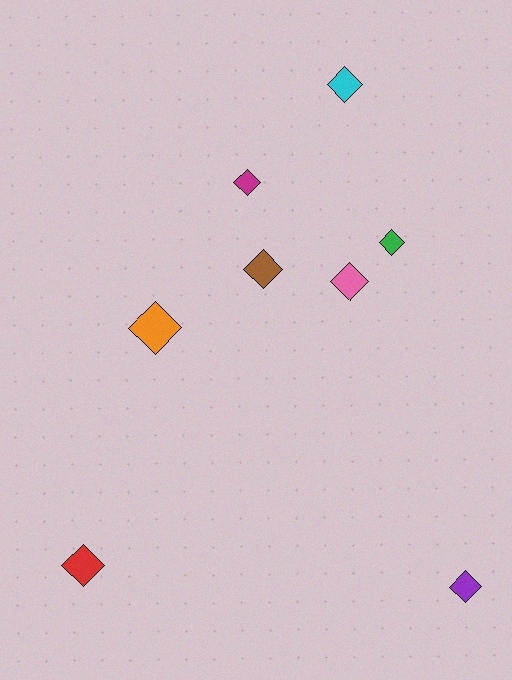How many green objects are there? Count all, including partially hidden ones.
There is 1 green object.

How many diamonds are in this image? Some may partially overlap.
There are 8 diamonds.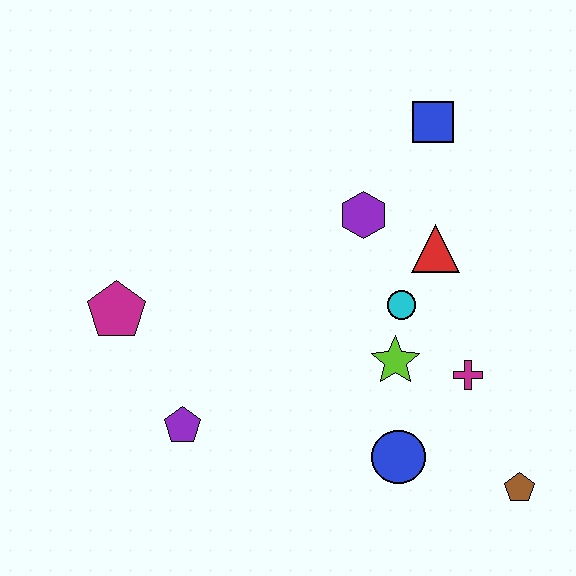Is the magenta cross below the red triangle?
Yes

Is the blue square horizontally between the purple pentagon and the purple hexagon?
No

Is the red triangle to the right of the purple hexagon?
Yes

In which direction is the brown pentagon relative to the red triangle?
The brown pentagon is below the red triangle.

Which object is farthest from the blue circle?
The blue square is farthest from the blue circle.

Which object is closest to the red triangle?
The cyan circle is closest to the red triangle.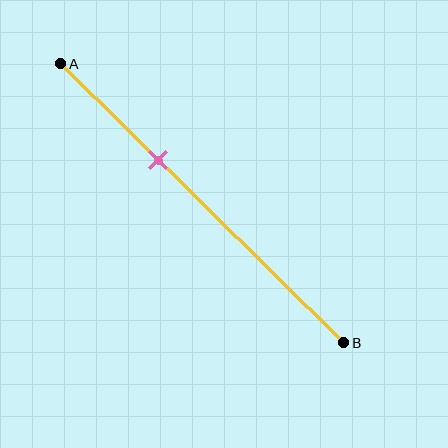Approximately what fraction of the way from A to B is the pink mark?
The pink mark is approximately 35% of the way from A to B.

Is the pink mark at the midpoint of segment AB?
No, the mark is at about 35% from A, not at the 50% midpoint.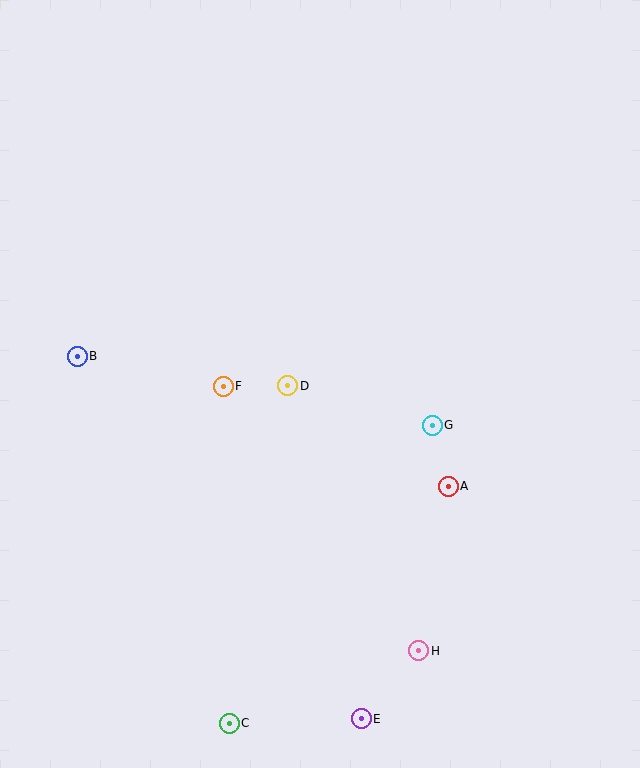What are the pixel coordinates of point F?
Point F is at (223, 386).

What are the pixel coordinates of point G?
Point G is at (432, 425).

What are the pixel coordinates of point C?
Point C is at (229, 723).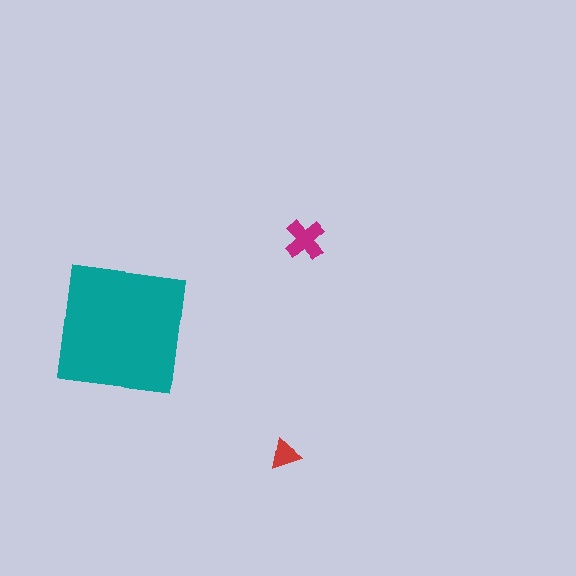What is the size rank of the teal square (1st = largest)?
1st.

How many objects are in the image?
There are 3 objects in the image.